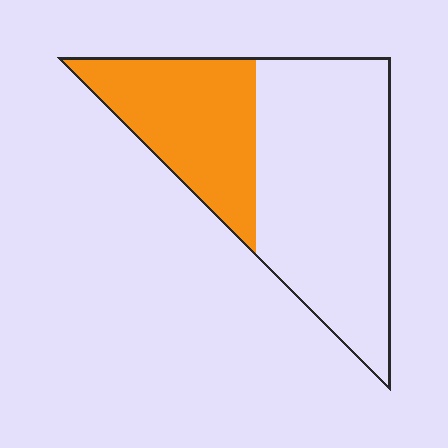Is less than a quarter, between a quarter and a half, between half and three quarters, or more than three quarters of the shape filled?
Between a quarter and a half.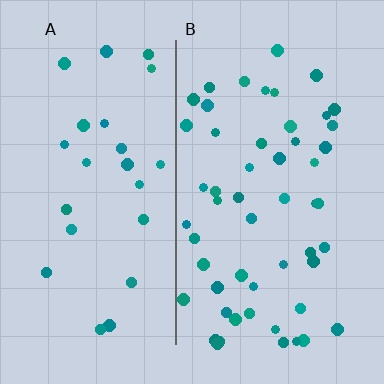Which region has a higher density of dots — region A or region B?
B (the right).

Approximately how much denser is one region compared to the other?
Approximately 2.1× — region B over region A.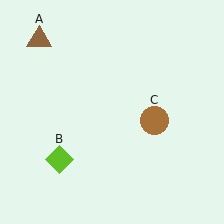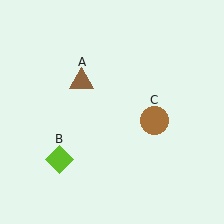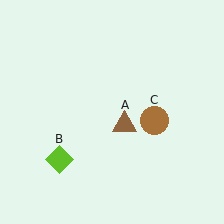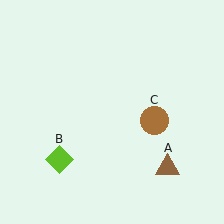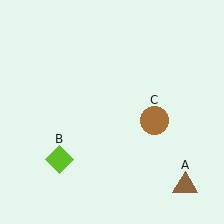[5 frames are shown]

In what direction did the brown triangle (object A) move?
The brown triangle (object A) moved down and to the right.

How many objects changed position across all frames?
1 object changed position: brown triangle (object A).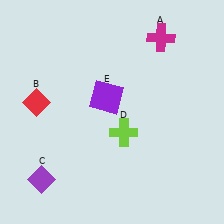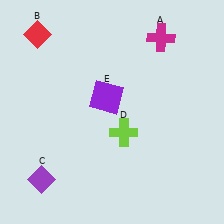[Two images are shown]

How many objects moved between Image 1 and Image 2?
1 object moved between the two images.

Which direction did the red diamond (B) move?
The red diamond (B) moved up.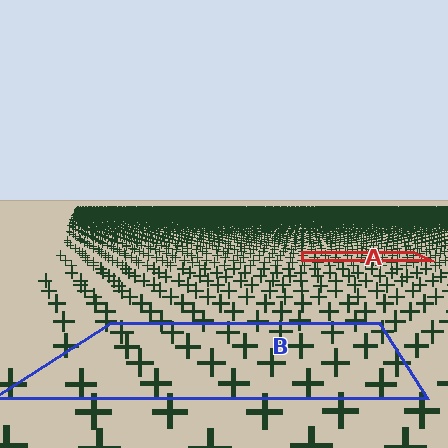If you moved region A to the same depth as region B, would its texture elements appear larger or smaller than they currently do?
They would appear larger. At a closer depth, the same texture elements are projected at a bigger on-screen size.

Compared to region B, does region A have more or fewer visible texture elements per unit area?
Region A has more texture elements per unit area — they are packed more densely because it is farther away.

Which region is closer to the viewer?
Region B is closer. The texture elements there are larger and more spread out.